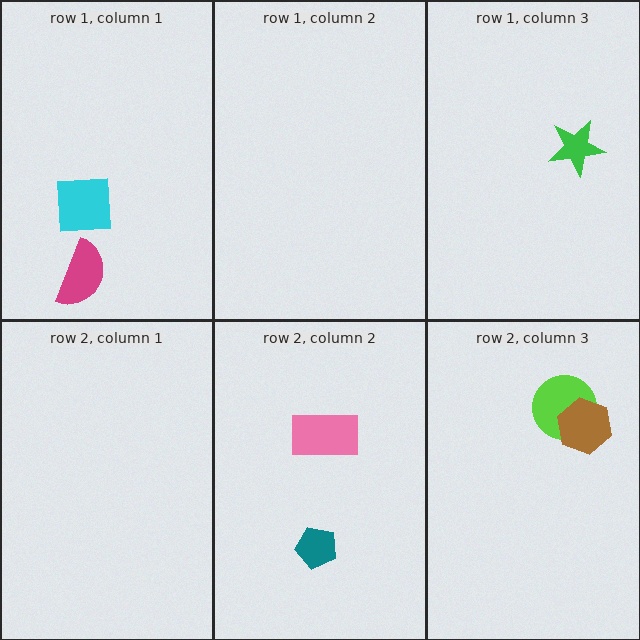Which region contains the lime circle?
The row 2, column 3 region.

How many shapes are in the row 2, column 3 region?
2.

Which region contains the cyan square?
The row 1, column 1 region.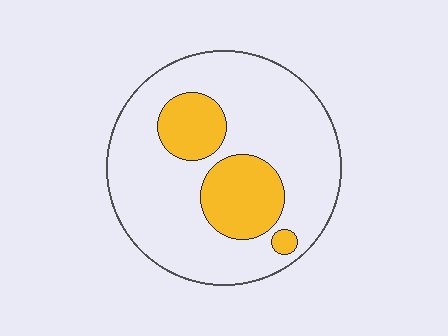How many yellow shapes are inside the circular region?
3.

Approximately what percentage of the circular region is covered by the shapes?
Approximately 25%.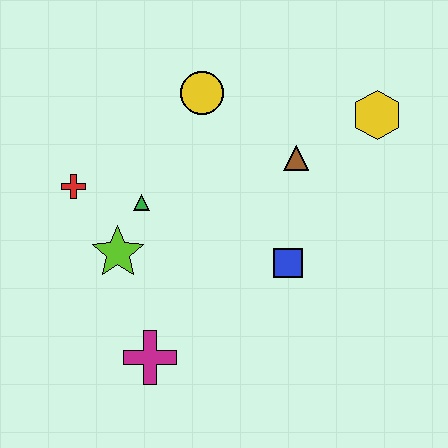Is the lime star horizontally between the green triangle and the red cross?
Yes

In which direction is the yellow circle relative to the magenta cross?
The yellow circle is above the magenta cross.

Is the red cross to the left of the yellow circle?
Yes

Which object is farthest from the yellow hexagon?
The magenta cross is farthest from the yellow hexagon.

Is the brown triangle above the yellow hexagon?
No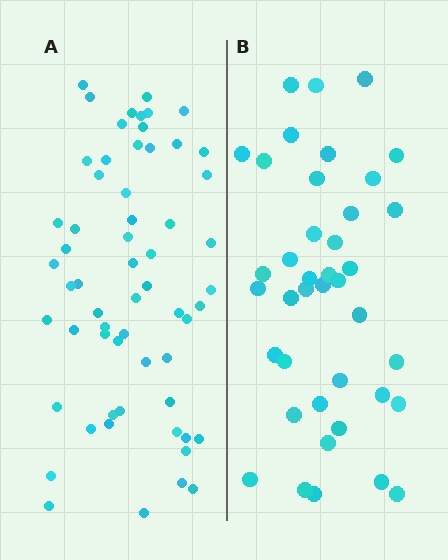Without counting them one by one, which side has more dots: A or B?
Region A (the left region) has more dots.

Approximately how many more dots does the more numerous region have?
Region A has approximately 20 more dots than region B.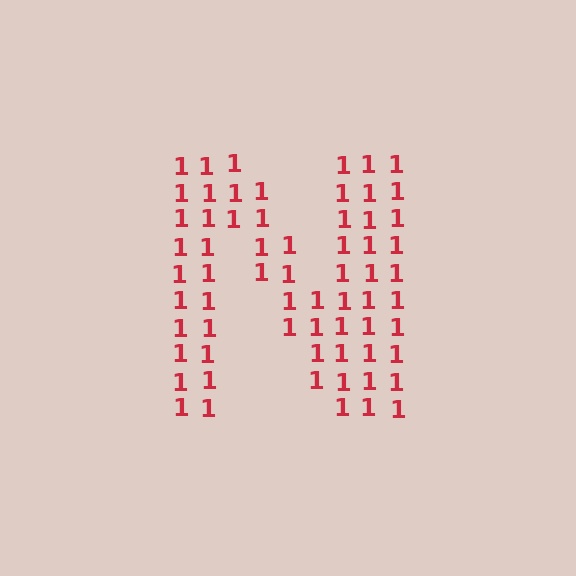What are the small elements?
The small elements are digit 1's.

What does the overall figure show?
The overall figure shows the letter N.